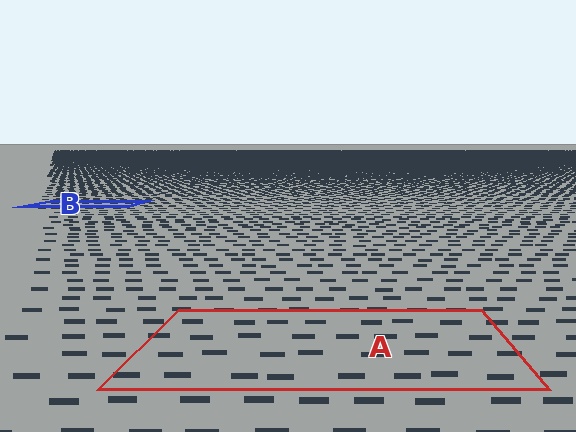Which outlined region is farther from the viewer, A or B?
Region B is farther from the viewer — the texture elements inside it appear smaller and more densely packed.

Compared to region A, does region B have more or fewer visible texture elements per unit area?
Region B has more texture elements per unit area — they are packed more densely because it is farther away.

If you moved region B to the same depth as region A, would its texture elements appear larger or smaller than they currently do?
They would appear larger. At a closer depth, the same texture elements are projected at a bigger on-screen size.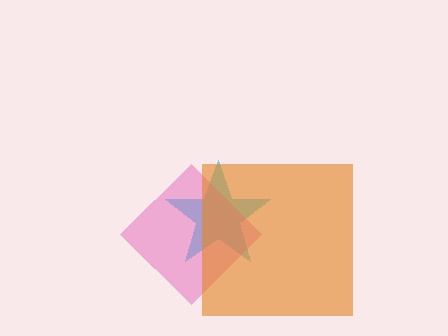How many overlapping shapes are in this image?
There are 3 overlapping shapes in the image.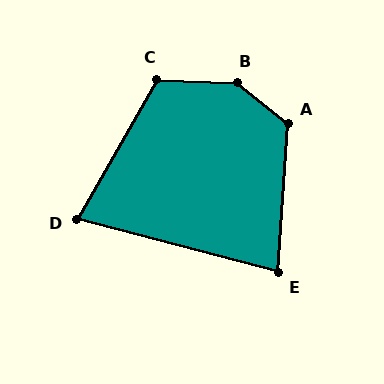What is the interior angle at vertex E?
Approximately 79 degrees (acute).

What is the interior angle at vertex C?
Approximately 117 degrees (obtuse).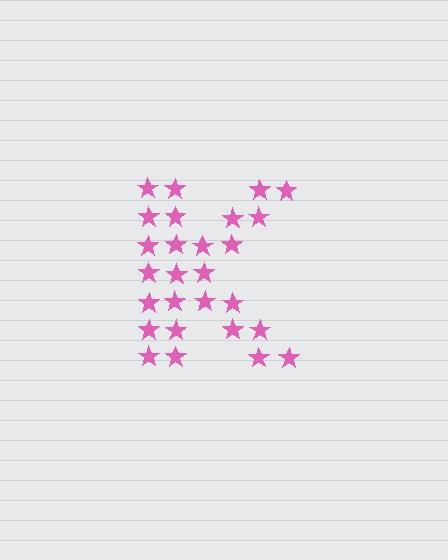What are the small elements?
The small elements are stars.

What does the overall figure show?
The overall figure shows the letter K.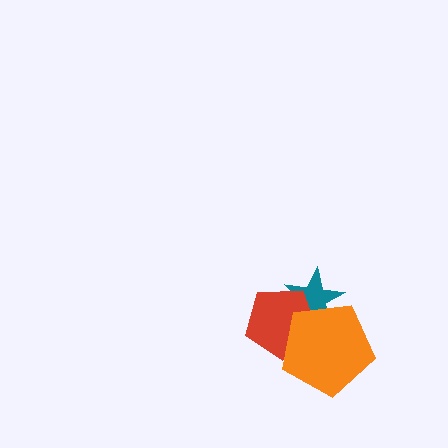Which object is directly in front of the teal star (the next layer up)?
The red pentagon is directly in front of the teal star.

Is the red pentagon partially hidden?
Yes, it is partially covered by another shape.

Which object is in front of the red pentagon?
The orange pentagon is in front of the red pentagon.